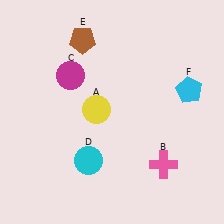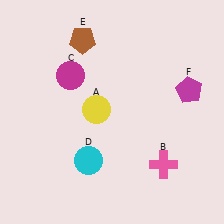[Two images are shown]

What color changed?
The pentagon (F) changed from cyan in Image 1 to magenta in Image 2.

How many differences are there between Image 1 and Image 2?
There is 1 difference between the two images.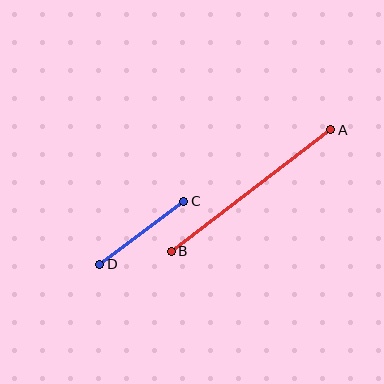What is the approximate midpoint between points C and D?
The midpoint is at approximately (142, 233) pixels.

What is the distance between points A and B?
The distance is approximately 200 pixels.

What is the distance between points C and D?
The distance is approximately 105 pixels.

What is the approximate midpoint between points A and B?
The midpoint is at approximately (251, 190) pixels.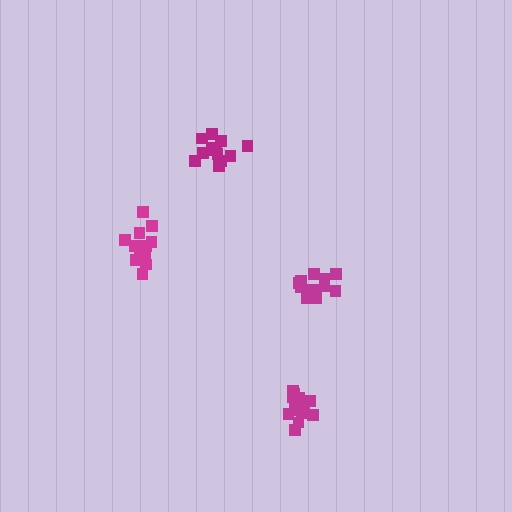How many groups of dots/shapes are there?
There are 4 groups.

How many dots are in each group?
Group 1: 13 dots, Group 2: 12 dots, Group 3: 13 dots, Group 4: 15 dots (53 total).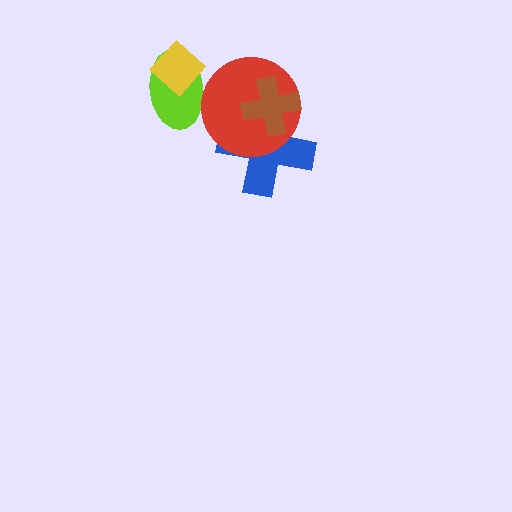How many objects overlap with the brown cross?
2 objects overlap with the brown cross.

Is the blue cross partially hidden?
Yes, it is partially covered by another shape.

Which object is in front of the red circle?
The brown cross is in front of the red circle.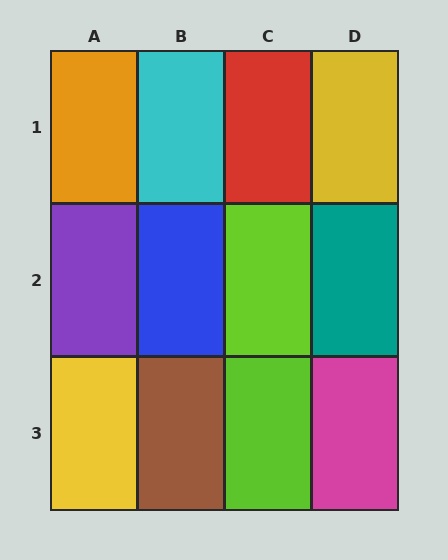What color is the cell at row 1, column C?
Red.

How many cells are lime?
2 cells are lime.